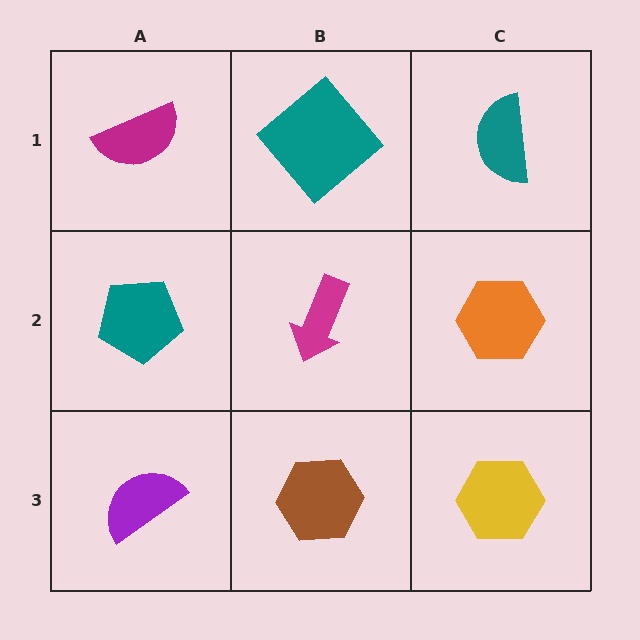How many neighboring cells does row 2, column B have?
4.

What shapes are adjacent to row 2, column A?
A magenta semicircle (row 1, column A), a purple semicircle (row 3, column A), a magenta arrow (row 2, column B).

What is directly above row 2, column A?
A magenta semicircle.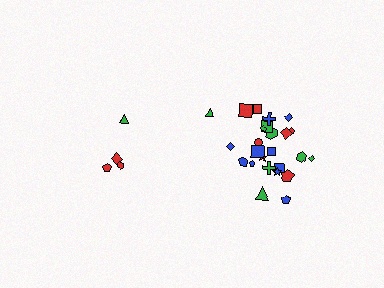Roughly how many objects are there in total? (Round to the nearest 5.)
Roughly 30 objects in total.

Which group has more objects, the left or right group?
The right group.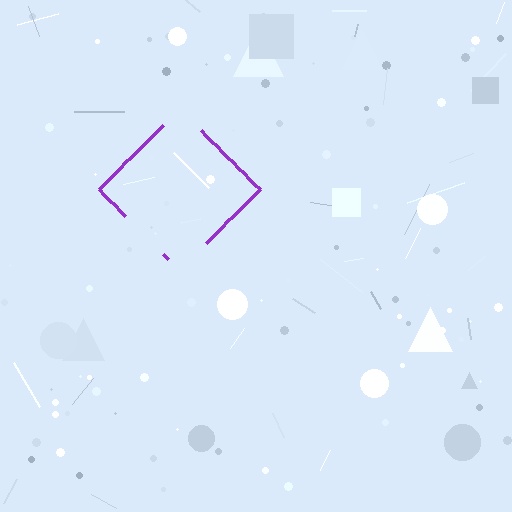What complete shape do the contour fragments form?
The contour fragments form a diamond.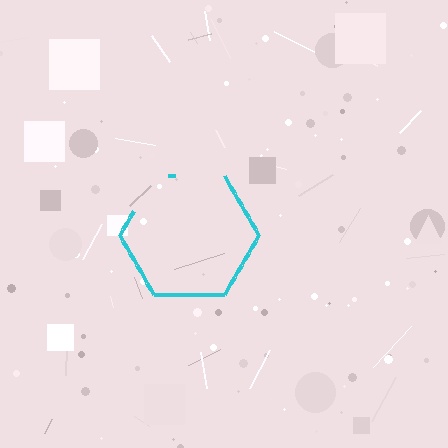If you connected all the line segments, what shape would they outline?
They would outline a hexagon.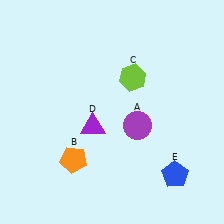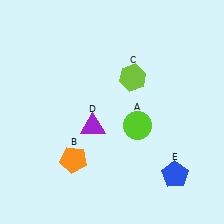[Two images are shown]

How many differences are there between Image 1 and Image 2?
There is 1 difference between the two images.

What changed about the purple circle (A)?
In Image 1, A is purple. In Image 2, it changed to lime.